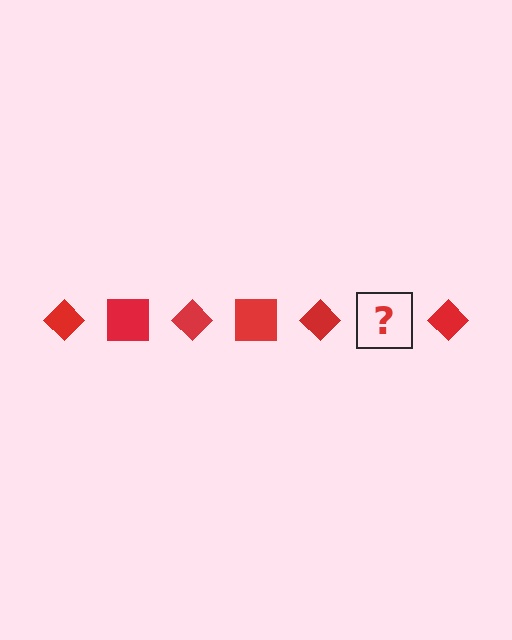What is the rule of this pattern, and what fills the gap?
The rule is that the pattern cycles through diamond, square shapes in red. The gap should be filled with a red square.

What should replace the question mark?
The question mark should be replaced with a red square.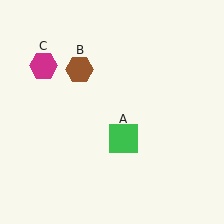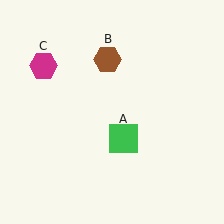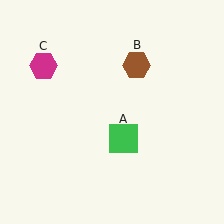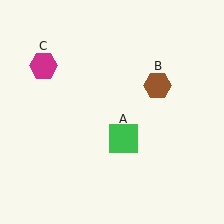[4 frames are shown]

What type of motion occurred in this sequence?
The brown hexagon (object B) rotated clockwise around the center of the scene.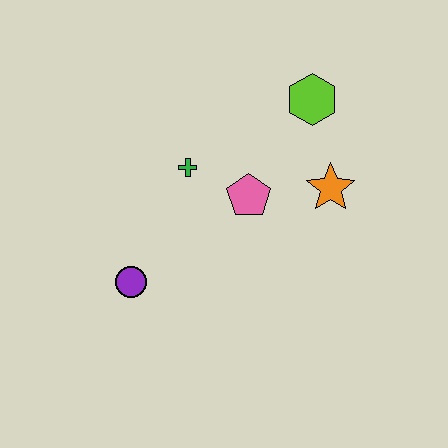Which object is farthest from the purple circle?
The lime hexagon is farthest from the purple circle.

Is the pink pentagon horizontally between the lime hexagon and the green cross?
Yes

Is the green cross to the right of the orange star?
No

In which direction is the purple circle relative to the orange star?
The purple circle is to the left of the orange star.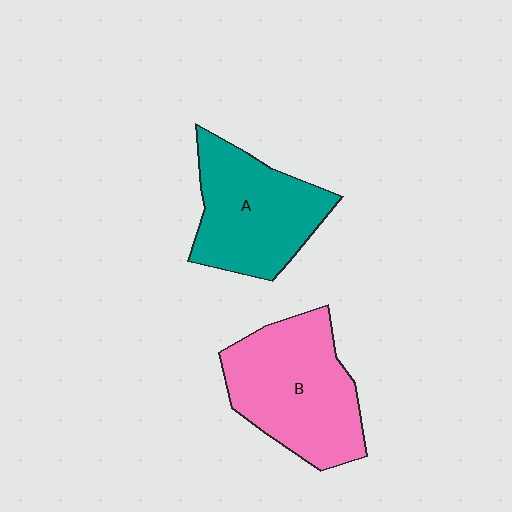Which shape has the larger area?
Shape B (pink).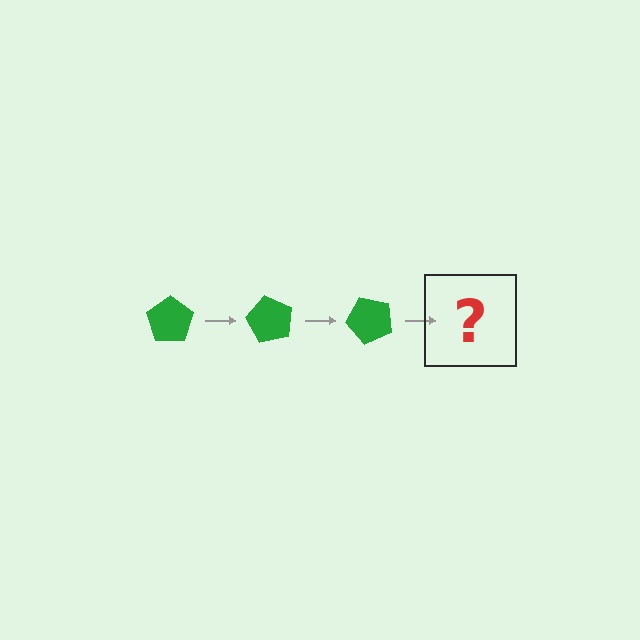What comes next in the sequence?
The next element should be a green pentagon rotated 180 degrees.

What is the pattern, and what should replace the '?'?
The pattern is that the pentagon rotates 60 degrees each step. The '?' should be a green pentagon rotated 180 degrees.